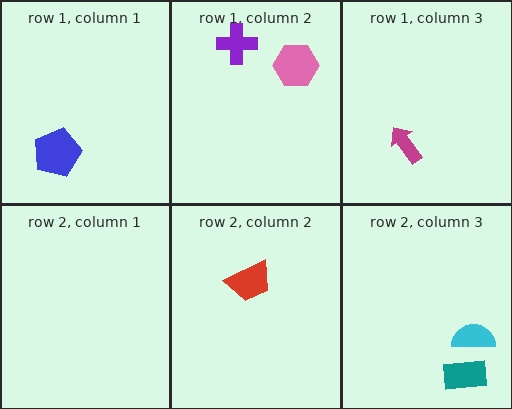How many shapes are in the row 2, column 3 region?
2.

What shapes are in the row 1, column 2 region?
The purple cross, the pink hexagon.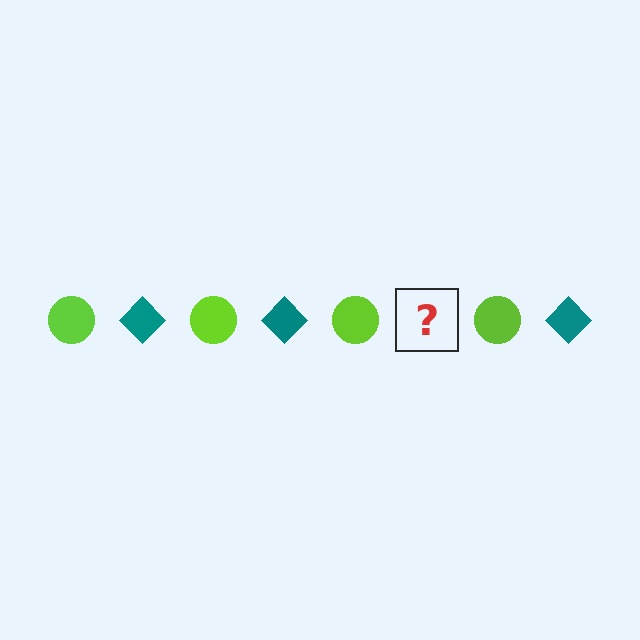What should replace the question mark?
The question mark should be replaced with a teal diamond.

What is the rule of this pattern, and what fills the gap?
The rule is that the pattern alternates between lime circle and teal diamond. The gap should be filled with a teal diamond.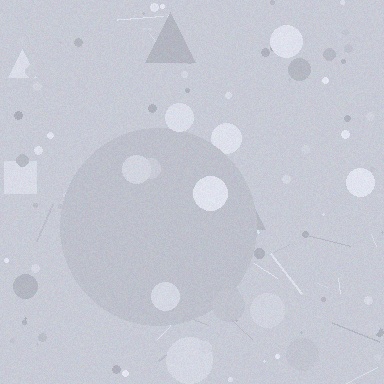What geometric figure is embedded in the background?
A circle is embedded in the background.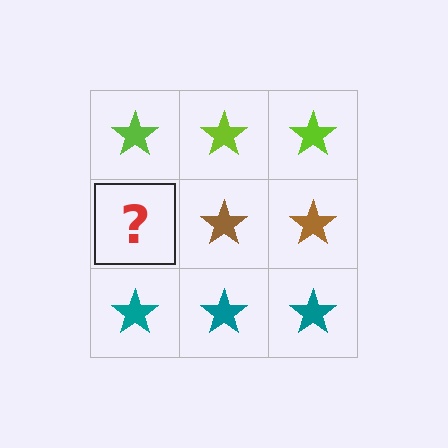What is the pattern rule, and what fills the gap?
The rule is that each row has a consistent color. The gap should be filled with a brown star.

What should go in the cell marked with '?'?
The missing cell should contain a brown star.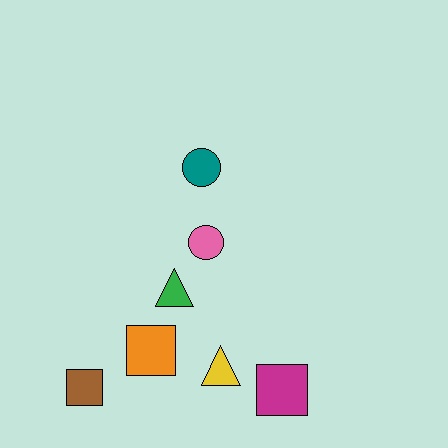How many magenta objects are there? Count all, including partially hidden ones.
There is 1 magenta object.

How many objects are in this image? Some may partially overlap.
There are 7 objects.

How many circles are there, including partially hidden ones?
There are 2 circles.